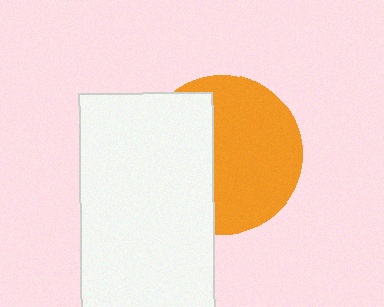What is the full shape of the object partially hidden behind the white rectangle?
The partially hidden object is an orange circle.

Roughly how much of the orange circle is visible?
About half of it is visible (roughly 60%).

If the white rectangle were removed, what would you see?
You would see the complete orange circle.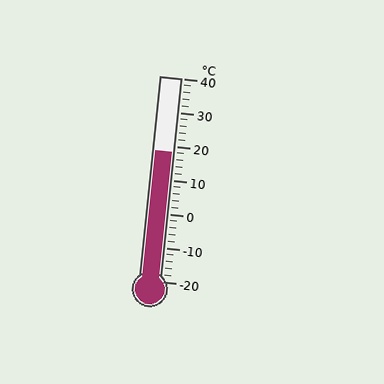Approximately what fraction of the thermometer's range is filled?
The thermometer is filled to approximately 65% of its range.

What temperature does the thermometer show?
The thermometer shows approximately 18°C.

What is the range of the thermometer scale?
The thermometer scale ranges from -20°C to 40°C.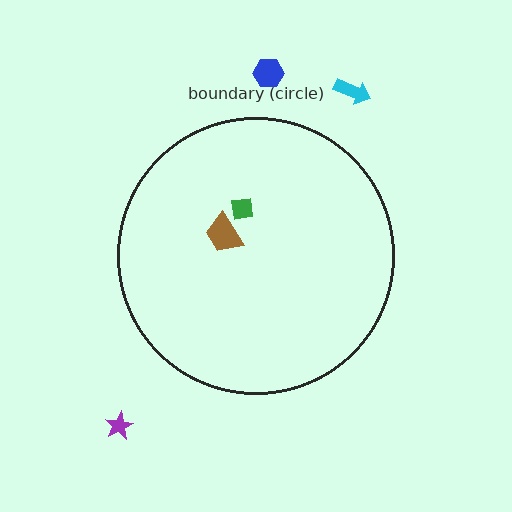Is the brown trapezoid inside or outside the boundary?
Inside.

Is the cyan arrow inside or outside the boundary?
Outside.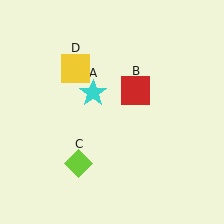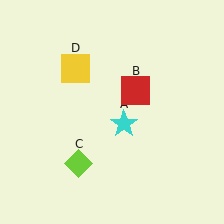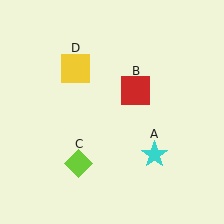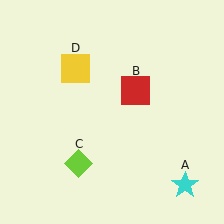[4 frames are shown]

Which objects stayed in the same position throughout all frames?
Red square (object B) and lime diamond (object C) and yellow square (object D) remained stationary.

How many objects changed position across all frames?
1 object changed position: cyan star (object A).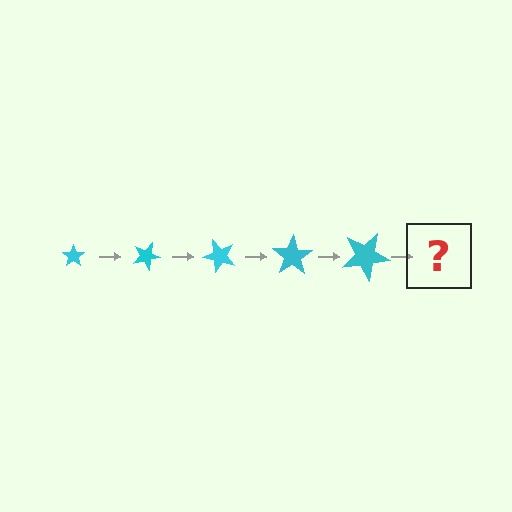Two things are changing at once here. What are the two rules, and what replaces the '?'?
The two rules are that the star grows larger each step and it rotates 25 degrees each step. The '?' should be a star, larger than the previous one and rotated 125 degrees from the start.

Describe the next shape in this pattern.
It should be a star, larger than the previous one and rotated 125 degrees from the start.